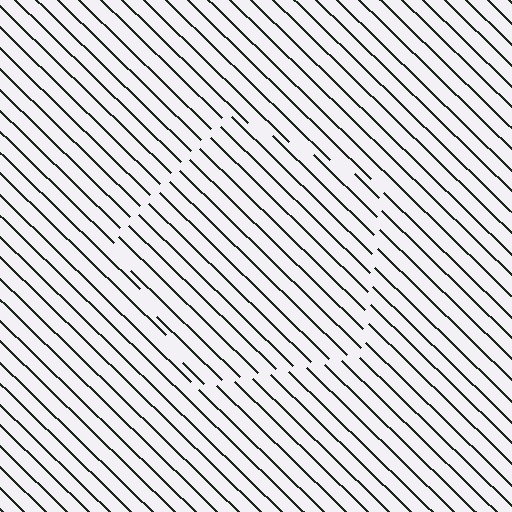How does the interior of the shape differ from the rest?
The interior of the shape contains the same grating, shifted by half a period — the contour is defined by the phase discontinuity where line-ends from the inner and outer gratings abut.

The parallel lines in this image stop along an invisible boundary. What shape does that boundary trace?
An illusory pentagon. The interior of the shape contains the same grating, shifted by half a period — the contour is defined by the phase discontinuity where line-ends from the inner and outer gratings abut.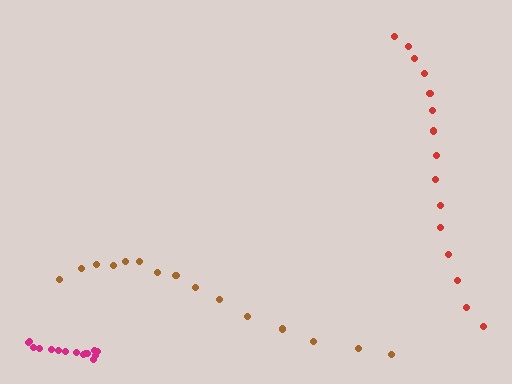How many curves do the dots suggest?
There are 3 distinct paths.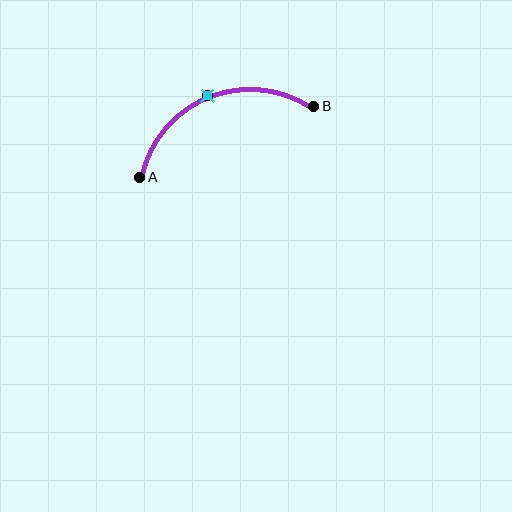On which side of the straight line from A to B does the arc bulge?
The arc bulges above the straight line connecting A and B.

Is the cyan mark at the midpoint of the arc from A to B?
Yes. The cyan mark lies on the arc at equal arc-length from both A and B — it is the arc midpoint.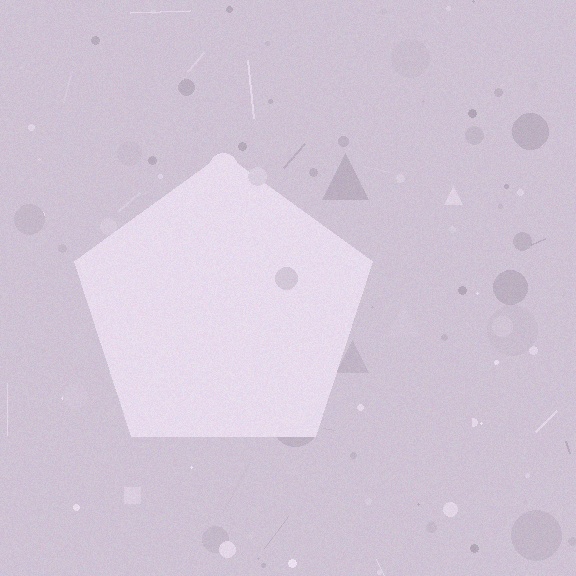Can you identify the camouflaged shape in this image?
The camouflaged shape is a pentagon.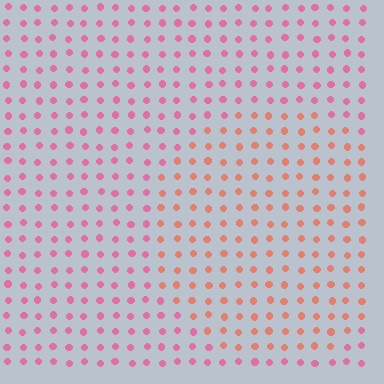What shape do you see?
I see a circle.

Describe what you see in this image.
The image is filled with small pink elements in a uniform arrangement. A circle-shaped region is visible where the elements are tinted to a slightly different hue, forming a subtle color boundary.